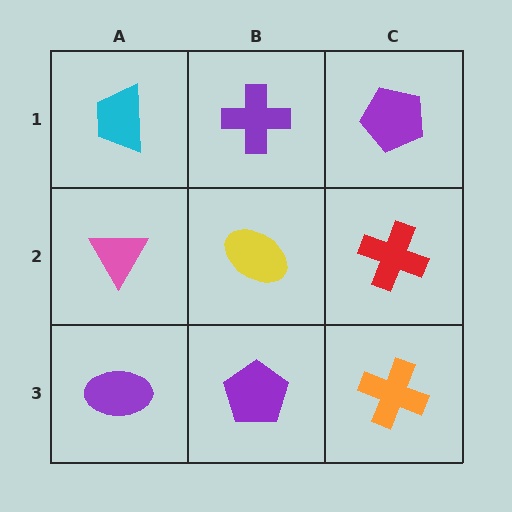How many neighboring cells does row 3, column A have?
2.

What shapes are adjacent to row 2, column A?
A cyan trapezoid (row 1, column A), a purple ellipse (row 3, column A), a yellow ellipse (row 2, column B).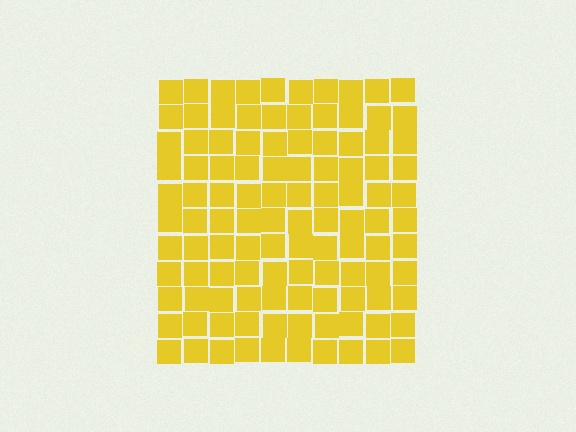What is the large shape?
The large shape is a square.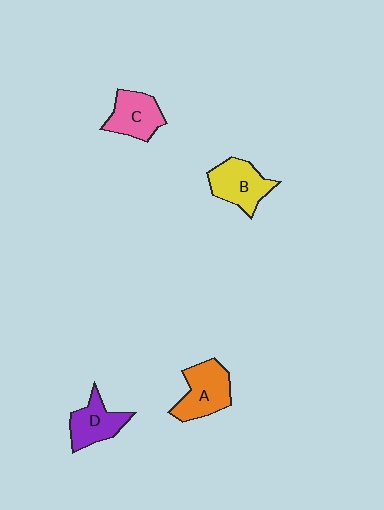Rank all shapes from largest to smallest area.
From largest to smallest: A (orange), B (yellow), C (pink), D (purple).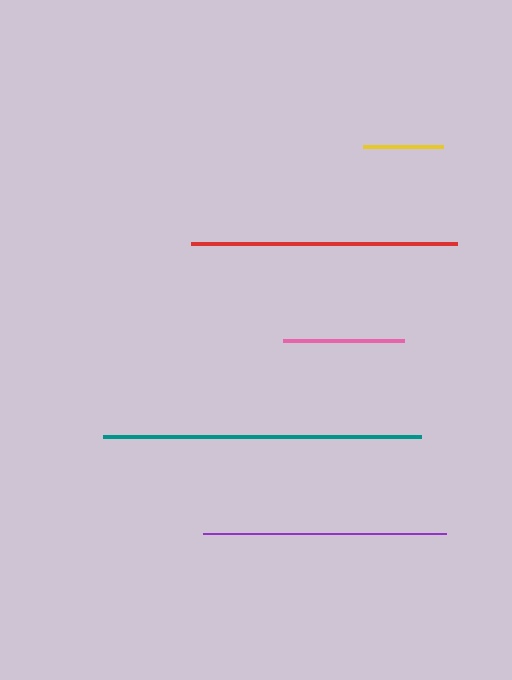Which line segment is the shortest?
The yellow line is the shortest at approximately 80 pixels.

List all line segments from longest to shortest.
From longest to shortest: teal, red, purple, pink, yellow.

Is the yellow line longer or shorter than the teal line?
The teal line is longer than the yellow line.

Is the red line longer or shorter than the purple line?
The red line is longer than the purple line.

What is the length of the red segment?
The red segment is approximately 266 pixels long.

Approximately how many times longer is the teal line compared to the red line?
The teal line is approximately 1.2 times the length of the red line.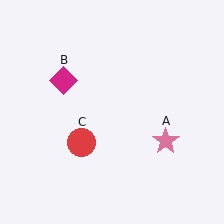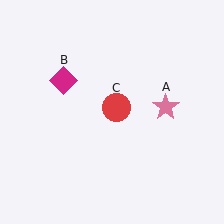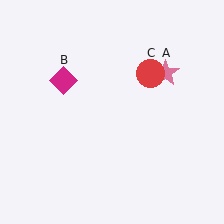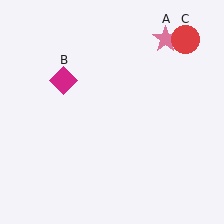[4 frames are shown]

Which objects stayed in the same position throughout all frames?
Magenta diamond (object B) remained stationary.